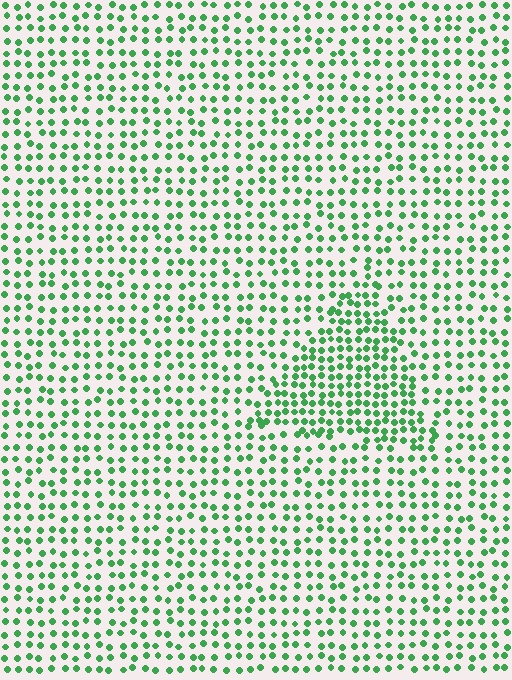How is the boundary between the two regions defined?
The boundary is defined by a change in element density (approximately 1.6x ratio). All elements are the same color, size, and shape.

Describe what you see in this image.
The image contains small green elements arranged at two different densities. A triangle-shaped region is visible where the elements are more densely packed than the surrounding area.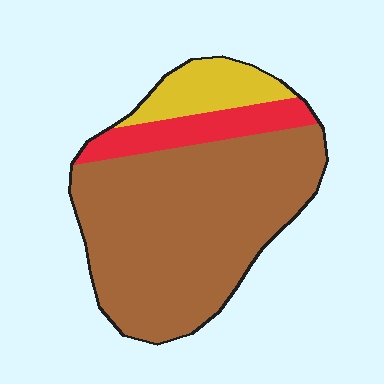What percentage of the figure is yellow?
Yellow takes up about one eighth (1/8) of the figure.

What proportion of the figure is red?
Red covers roughly 15% of the figure.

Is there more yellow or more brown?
Brown.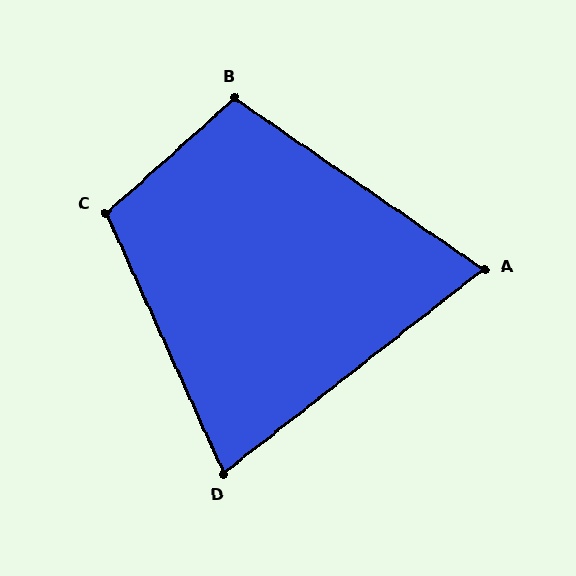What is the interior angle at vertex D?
Approximately 76 degrees (acute).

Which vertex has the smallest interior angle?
A, at approximately 73 degrees.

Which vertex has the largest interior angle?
C, at approximately 107 degrees.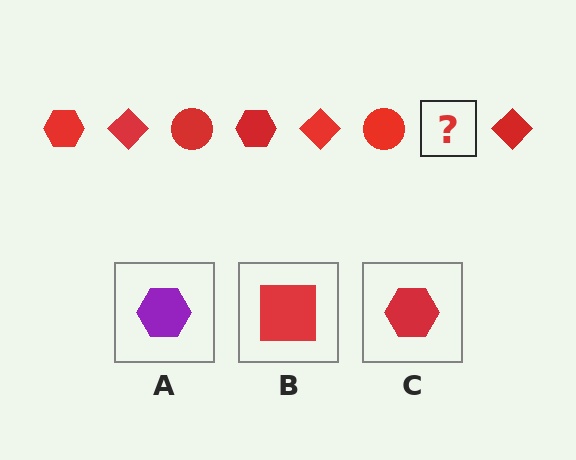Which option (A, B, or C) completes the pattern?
C.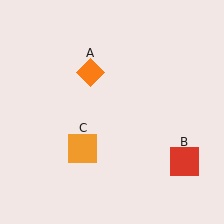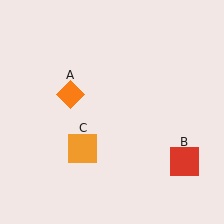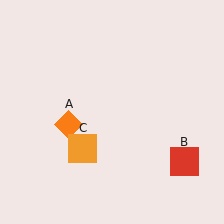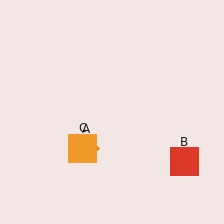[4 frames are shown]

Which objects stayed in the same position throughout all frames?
Red square (object B) and orange square (object C) remained stationary.